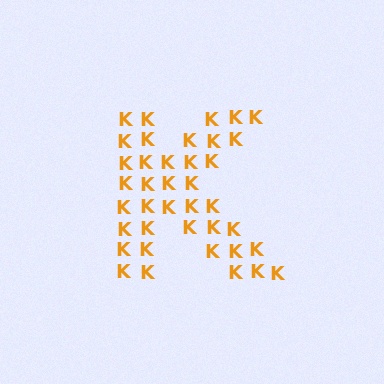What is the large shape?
The large shape is the letter K.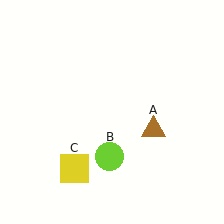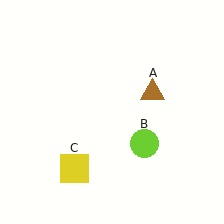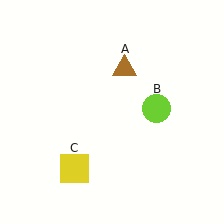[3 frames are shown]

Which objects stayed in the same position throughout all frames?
Yellow square (object C) remained stationary.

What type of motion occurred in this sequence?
The brown triangle (object A), lime circle (object B) rotated counterclockwise around the center of the scene.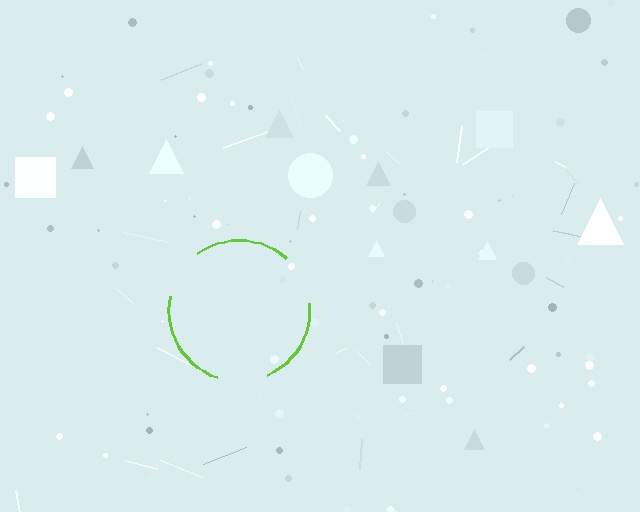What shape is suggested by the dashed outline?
The dashed outline suggests a circle.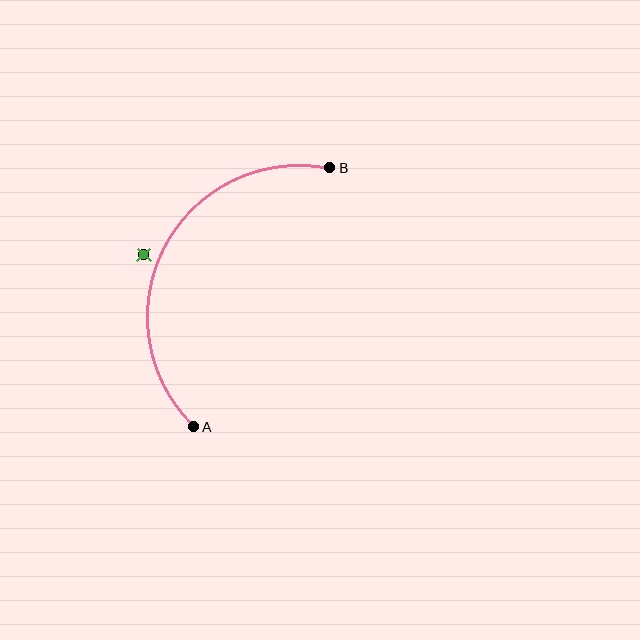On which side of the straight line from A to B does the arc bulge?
The arc bulges to the left of the straight line connecting A and B.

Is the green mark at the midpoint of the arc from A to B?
No — the green mark does not lie on the arc at all. It sits slightly outside the curve.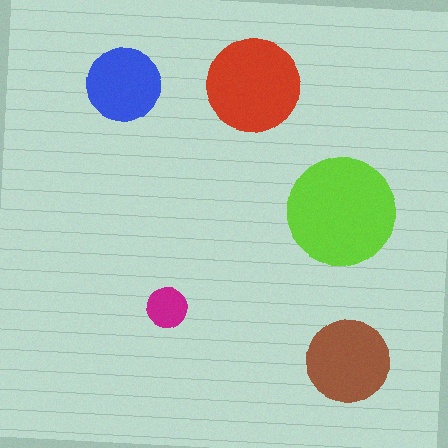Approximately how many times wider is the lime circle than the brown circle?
About 1.5 times wider.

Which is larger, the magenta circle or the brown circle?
The brown one.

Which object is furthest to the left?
The blue circle is leftmost.